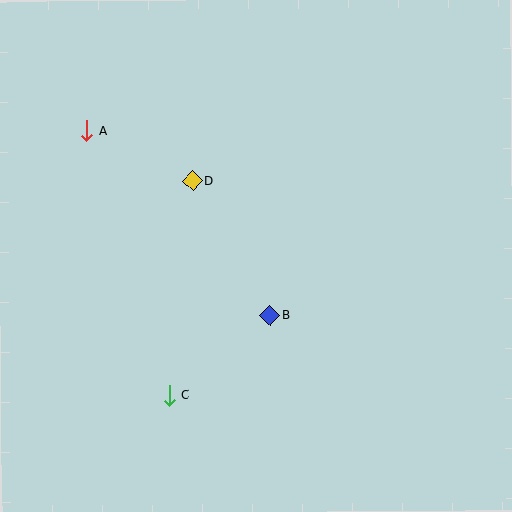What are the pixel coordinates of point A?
Point A is at (87, 131).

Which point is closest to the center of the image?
Point B at (270, 315) is closest to the center.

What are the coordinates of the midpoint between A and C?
The midpoint between A and C is at (128, 263).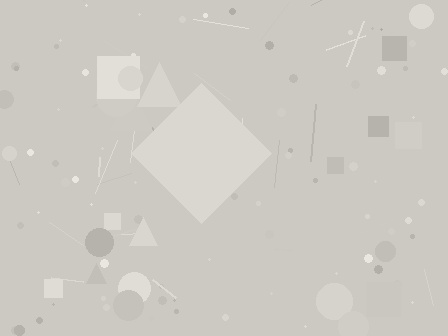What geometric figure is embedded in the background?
A diamond is embedded in the background.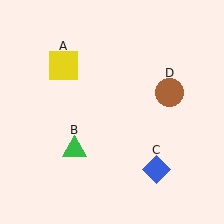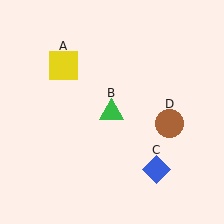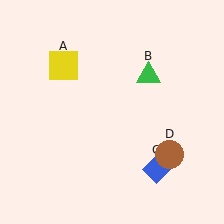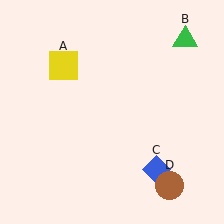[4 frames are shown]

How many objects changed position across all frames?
2 objects changed position: green triangle (object B), brown circle (object D).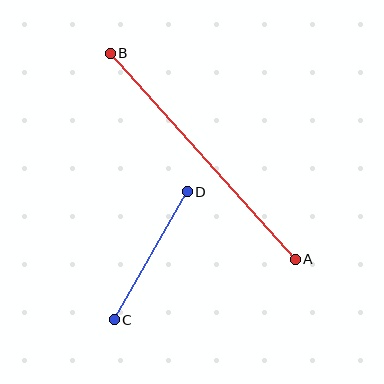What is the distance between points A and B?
The distance is approximately 277 pixels.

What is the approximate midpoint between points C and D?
The midpoint is at approximately (151, 256) pixels.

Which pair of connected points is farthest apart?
Points A and B are farthest apart.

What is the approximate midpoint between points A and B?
The midpoint is at approximately (203, 156) pixels.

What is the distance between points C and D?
The distance is approximately 147 pixels.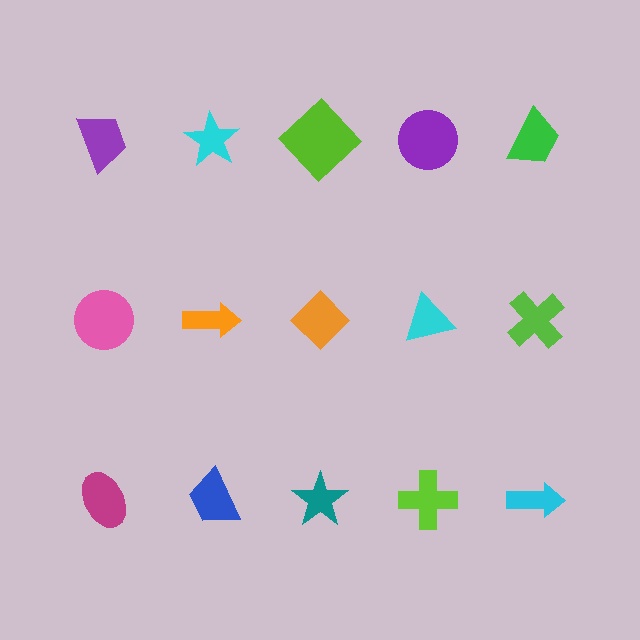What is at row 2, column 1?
A pink circle.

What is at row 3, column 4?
A lime cross.